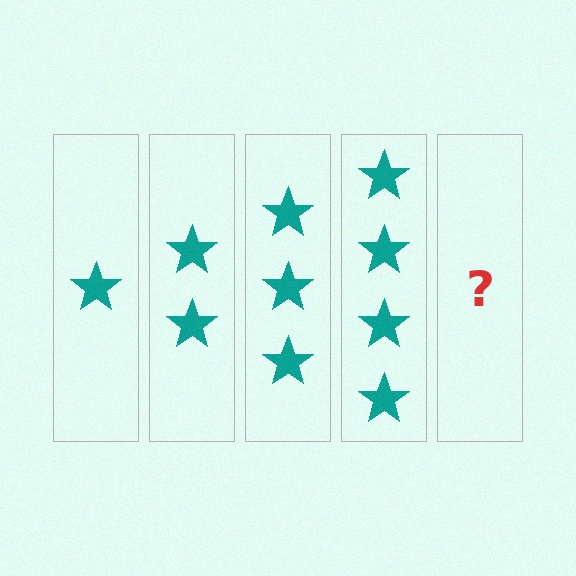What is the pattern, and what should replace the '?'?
The pattern is that each step adds one more star. The '?' should be 5 stars.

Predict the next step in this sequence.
The next step is 5 stars.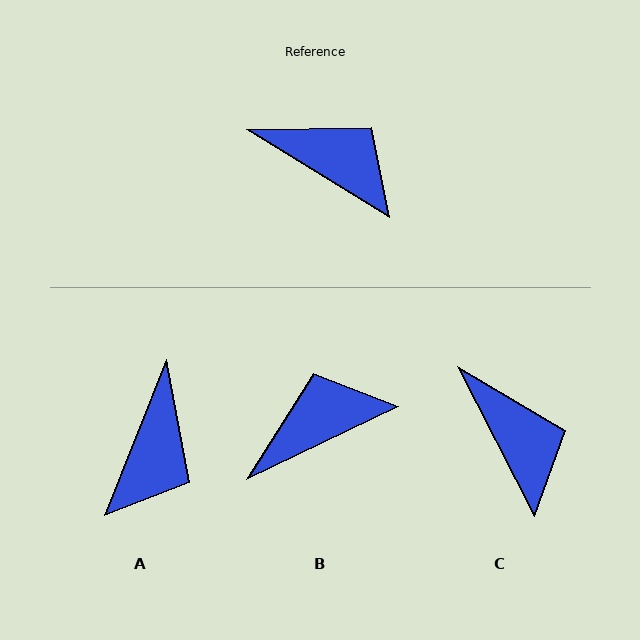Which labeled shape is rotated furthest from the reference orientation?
A, about 80 degrees away.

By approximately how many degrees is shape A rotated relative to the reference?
Approximately 80 degrees clockwise.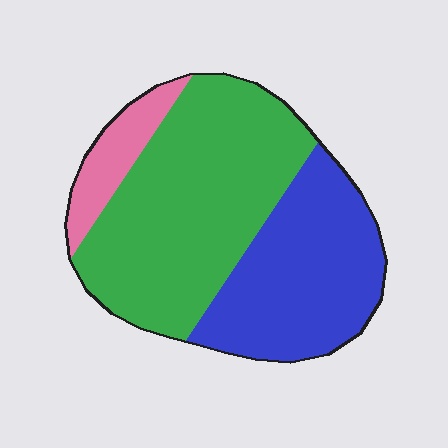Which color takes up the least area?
Pink, at roughly 10%.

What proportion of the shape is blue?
Blue takes up about three eighths (3/8) of the shape.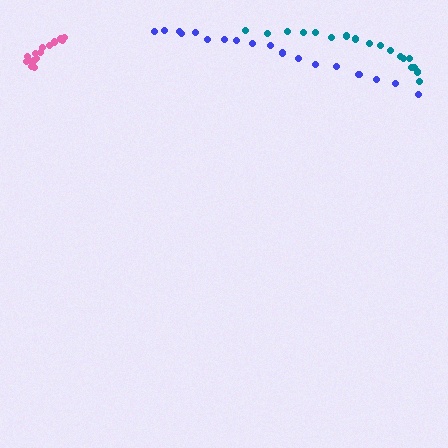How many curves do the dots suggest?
There are 3 distinct paths.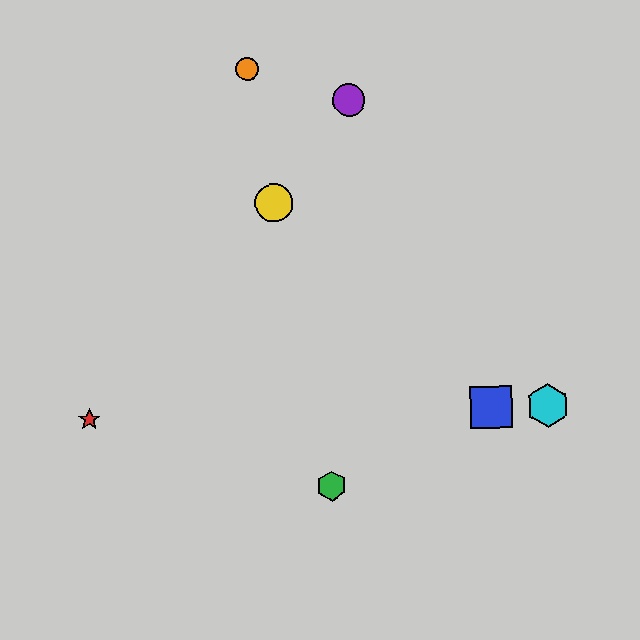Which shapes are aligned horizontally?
The red star, the blue square, the cyan hexagon are aligned horizontally.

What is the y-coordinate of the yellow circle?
The yellow circle is at y≈202.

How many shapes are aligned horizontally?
3 shapes (the red star, the blue square, the cyan hexagon) are aligned horizontally.